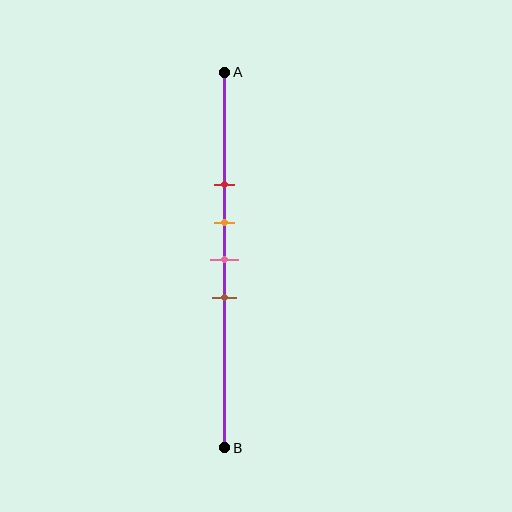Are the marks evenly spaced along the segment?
Yes, the marks are approximately evenly spaced.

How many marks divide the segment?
There are 4 marks dividing the segment.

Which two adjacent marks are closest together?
The orange and pink marks are the closest adjacent pair.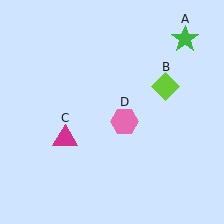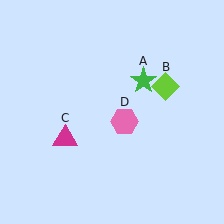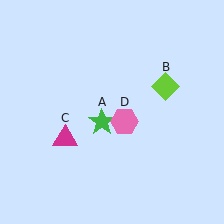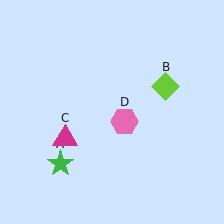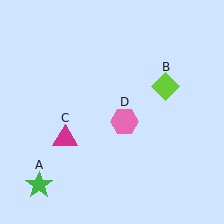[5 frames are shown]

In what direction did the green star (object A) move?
The green star (object A) moved down and to the left.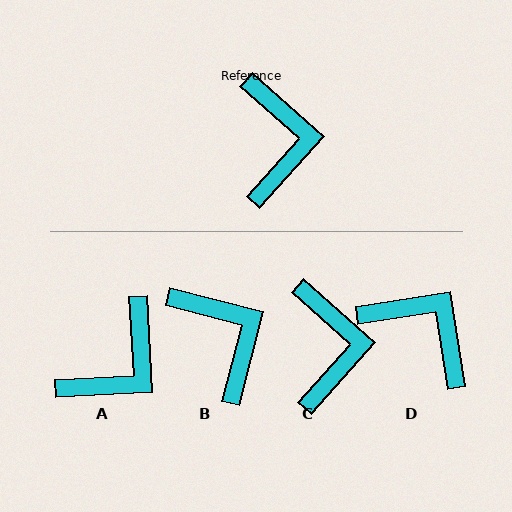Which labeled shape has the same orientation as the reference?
C.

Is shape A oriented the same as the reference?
No, it is off by about 45 degrees.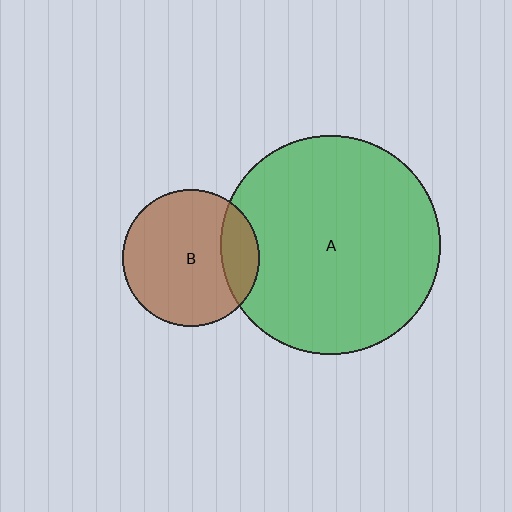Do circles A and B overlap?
Yes.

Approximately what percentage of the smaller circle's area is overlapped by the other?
Approximately 20%.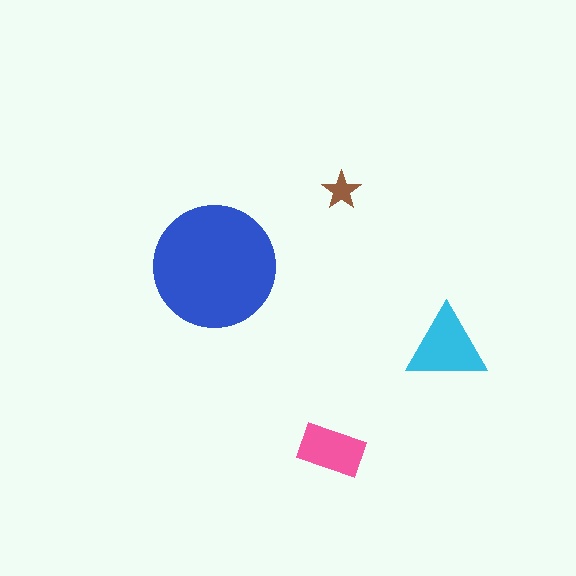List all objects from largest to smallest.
The blue circle, the cyan triangle, the pink rectangle, the brown star.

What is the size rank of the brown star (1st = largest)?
4th.